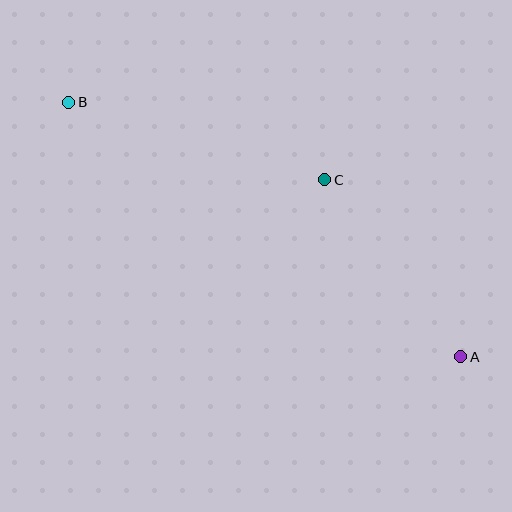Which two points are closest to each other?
Points A and C are closest to each other.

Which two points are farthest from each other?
Points A and B are farthest from each other.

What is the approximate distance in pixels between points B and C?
The distance between B and C is approximately 268 pixels.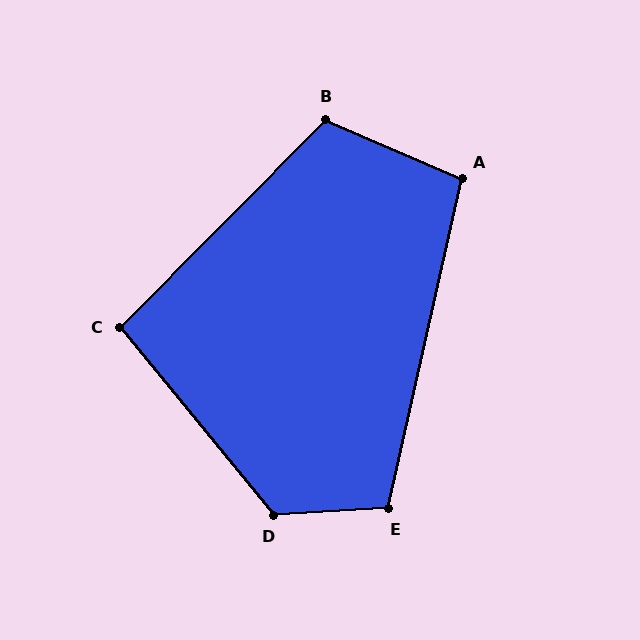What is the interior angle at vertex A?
Approximately 101 degrees (obtuse).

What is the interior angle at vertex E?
Approximately 106 degrees (obtuse).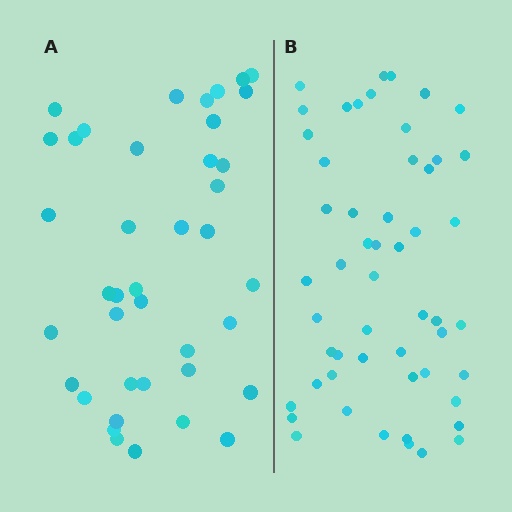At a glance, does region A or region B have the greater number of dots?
Region B (the right region) has more dots.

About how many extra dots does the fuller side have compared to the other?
Region B has approximately 15 more dots than region A.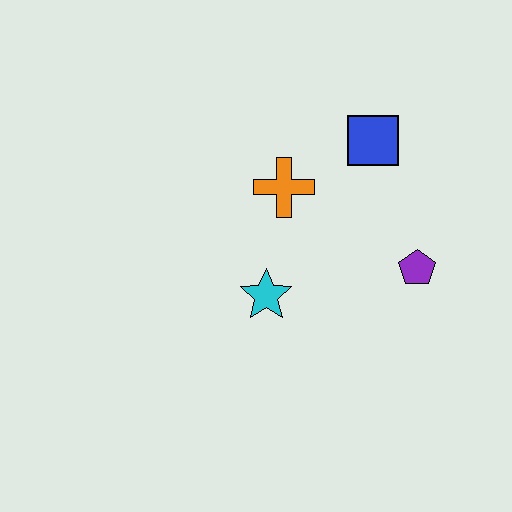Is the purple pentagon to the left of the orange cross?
No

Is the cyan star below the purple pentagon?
Yes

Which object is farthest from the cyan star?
The blue square is farthest from the cyan star.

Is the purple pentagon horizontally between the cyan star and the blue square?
No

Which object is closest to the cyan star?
The orange cross is closest to the cyan star.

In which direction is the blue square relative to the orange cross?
The blue square is to the right of the orange cross.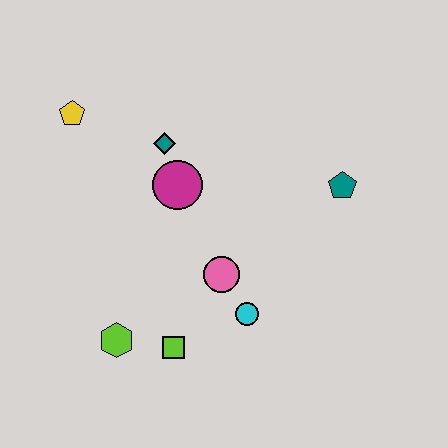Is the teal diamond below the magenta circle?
No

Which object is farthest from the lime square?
The yellow pentagon is farthest from the lime square.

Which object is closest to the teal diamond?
The magenta circle is closest to the teal diamond.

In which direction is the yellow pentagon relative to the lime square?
The yellow pentagon is above the lime square.